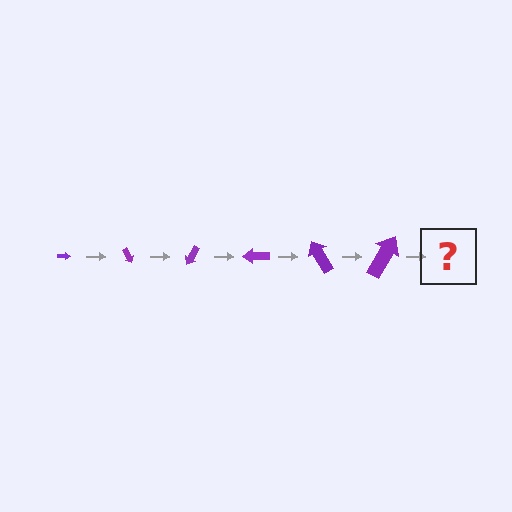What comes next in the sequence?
The next element should be an arrow, larger than the previous one and rotated 360 degrees from the start.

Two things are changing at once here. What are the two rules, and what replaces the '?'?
The two rules are that the arrow grows larger each step and it rotates 60 degrees each step. The '?' should be an arrow, larger than the previous one and rotated 360 degrees from the start.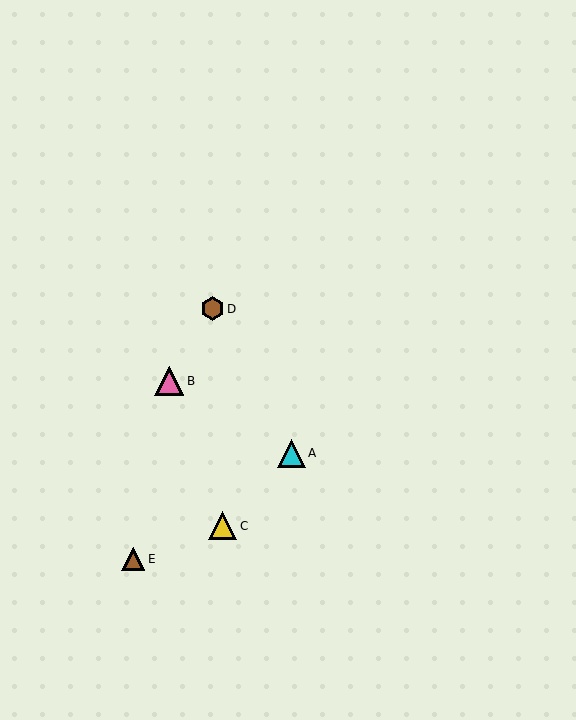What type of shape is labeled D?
Shape D is a brown hexagon.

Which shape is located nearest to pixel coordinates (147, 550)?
The brown triangle (labeled E) at (133, 559) is nearest to that location.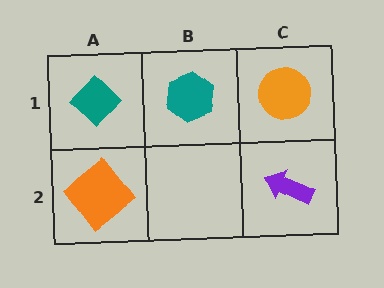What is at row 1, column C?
An orange circle.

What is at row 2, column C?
A purple arrow.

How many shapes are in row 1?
3 shapes.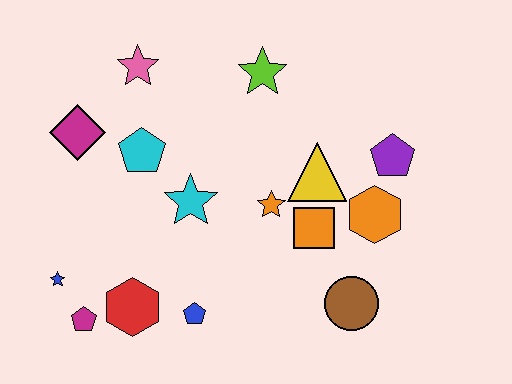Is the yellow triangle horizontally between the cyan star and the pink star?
No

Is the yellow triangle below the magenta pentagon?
No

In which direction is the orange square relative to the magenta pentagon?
The orange square is to the right of the magenta pentagon.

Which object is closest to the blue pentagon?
The red hexagon is closest to the blue pentagon.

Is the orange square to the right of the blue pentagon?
Yes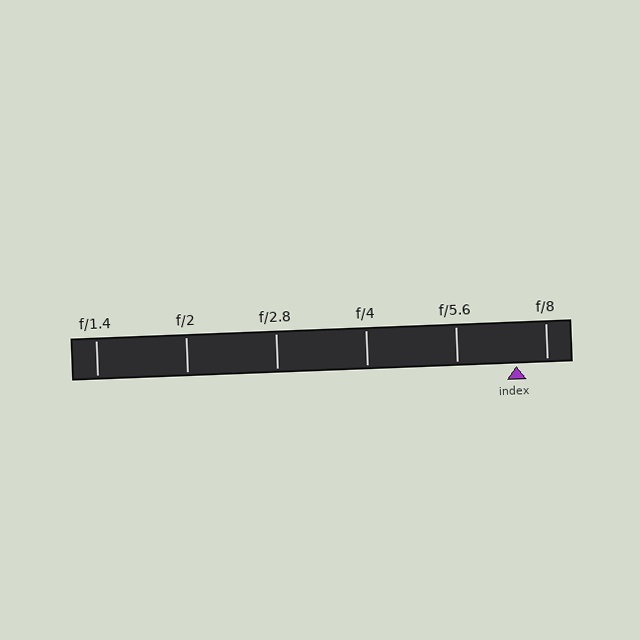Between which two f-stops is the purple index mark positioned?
The index mark is between f/5.6 and f/8.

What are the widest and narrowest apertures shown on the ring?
The widest aperture shown is f/1.4 and the narrowest is f/8.